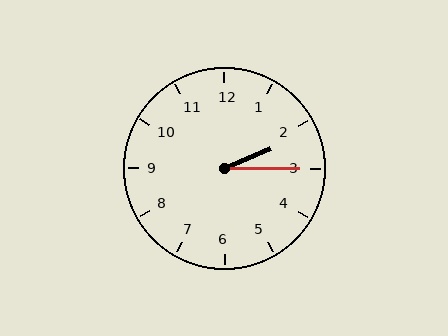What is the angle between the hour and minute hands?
Approximately 22 degrees.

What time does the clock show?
2:15.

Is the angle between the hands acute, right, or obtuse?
It is acute.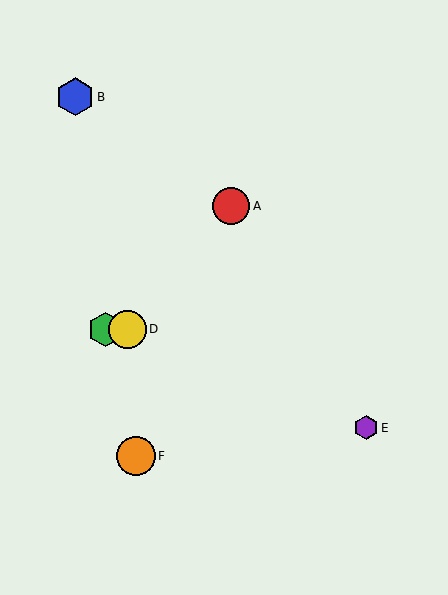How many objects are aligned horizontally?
2 objects (C, D) are aligned horizontally.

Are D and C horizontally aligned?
Yes, both are at y≈329.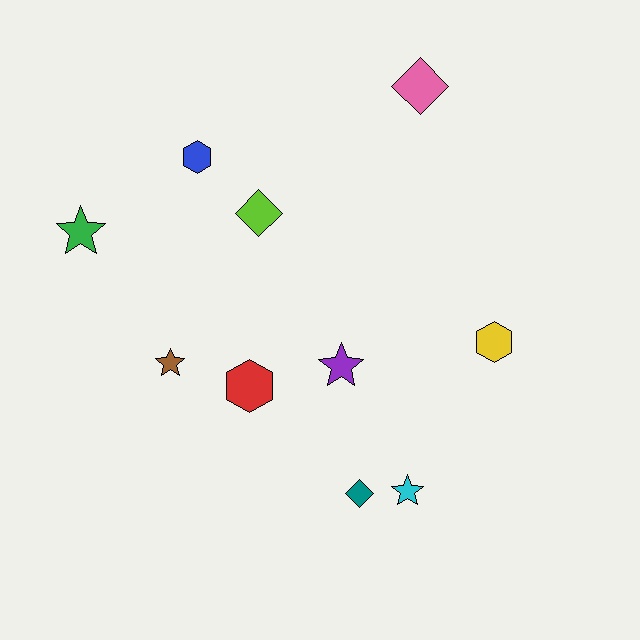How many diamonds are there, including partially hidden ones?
There are 3 diamonds.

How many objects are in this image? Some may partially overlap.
There are 10 objects.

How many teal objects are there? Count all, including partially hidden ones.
There is 1 teal object.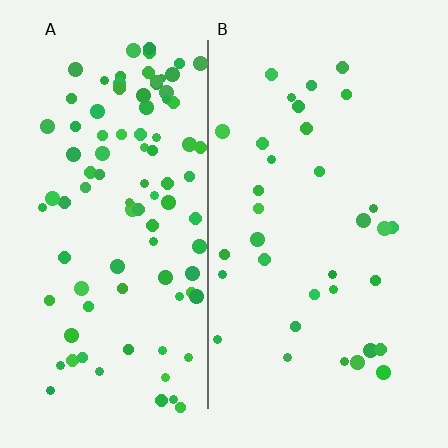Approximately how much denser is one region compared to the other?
Approximately 2.8× — region A over region B.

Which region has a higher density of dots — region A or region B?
A (the left).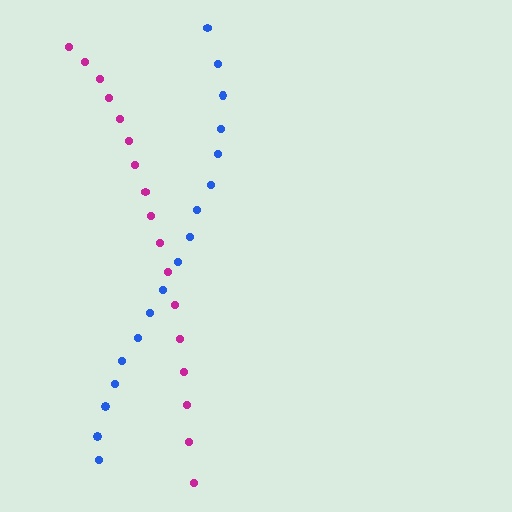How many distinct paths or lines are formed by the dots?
There are 2 distinct paths.